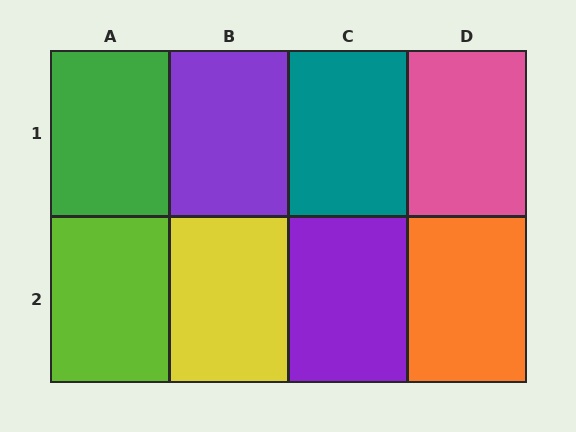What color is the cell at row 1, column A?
Green.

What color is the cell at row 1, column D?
Pink.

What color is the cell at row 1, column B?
Purple.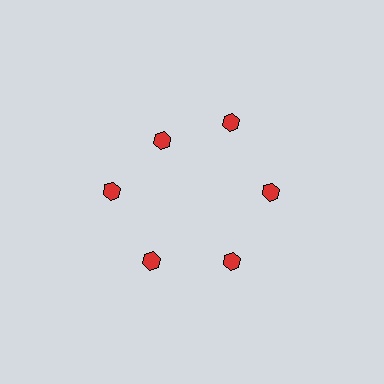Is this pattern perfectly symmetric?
No. The 6 red hexagons are arranged in a ring, but one element near the 11 o'clock position is pulled inward toward the center, breaking the 6-fold rotational symmetry.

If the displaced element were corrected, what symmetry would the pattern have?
It would have 6-fold rotational symmetry — the pattern would map onto itself every 60 degrees.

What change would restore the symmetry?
The symmetry would be restored by moving it outward, back onto the ring so that all 6 hexagons sit at equal angles and equal distance from the center.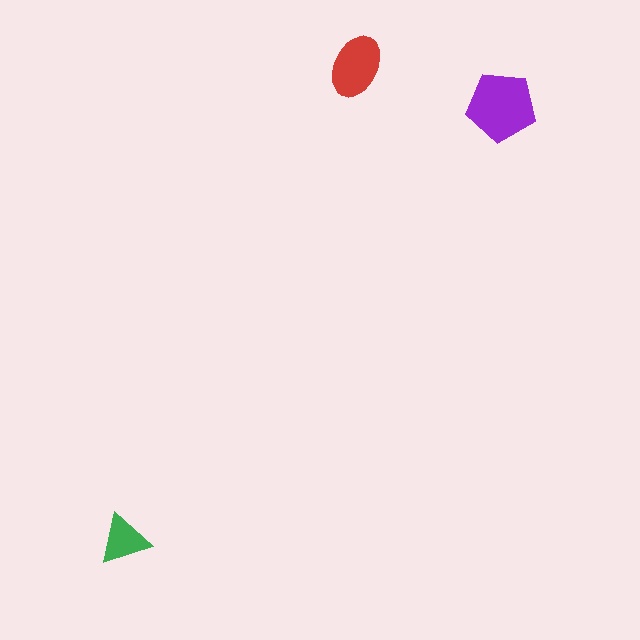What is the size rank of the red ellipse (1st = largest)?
2nd.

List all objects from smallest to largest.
The green triangle, the red ellipse, the purple pentagon.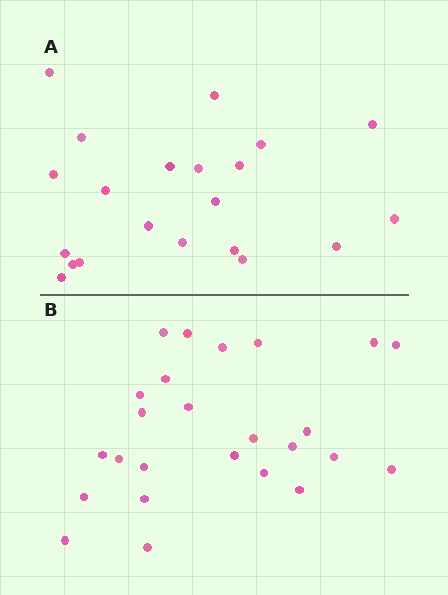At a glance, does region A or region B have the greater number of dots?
Region B (the bottom region) has more dots.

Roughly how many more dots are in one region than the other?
Region B has about 4 more dots than region A.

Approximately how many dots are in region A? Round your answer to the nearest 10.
About 20 dots. (The exact count is 21, which rounds to 20.)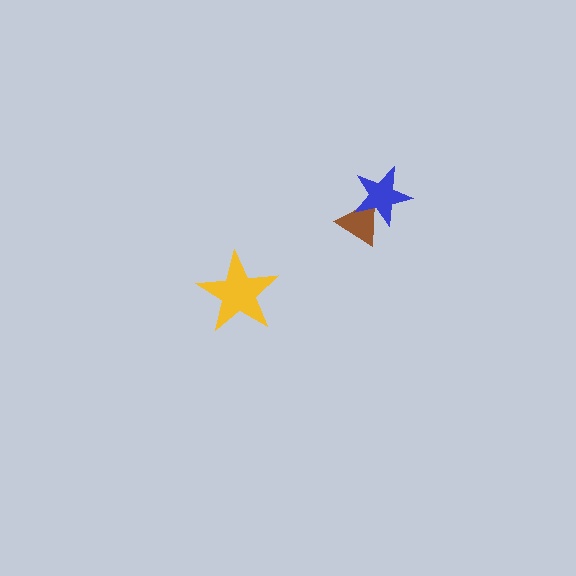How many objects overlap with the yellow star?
0 objects overlap with the yellow star.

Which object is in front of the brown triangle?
The blue star is in front of the brown triangle.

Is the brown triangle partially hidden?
Yes, it is partially covered by another shape.